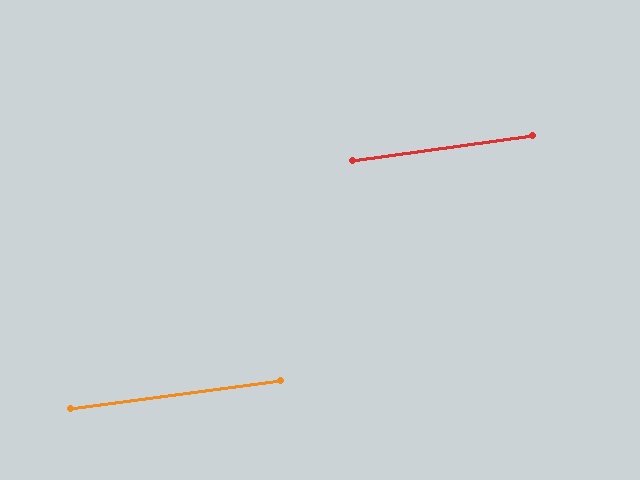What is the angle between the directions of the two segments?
Approximately 0 degrees.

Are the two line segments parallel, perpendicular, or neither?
Parallel — their directions differ by only 0.1°.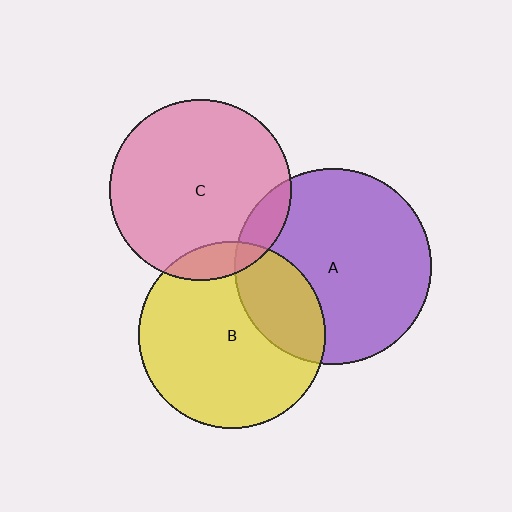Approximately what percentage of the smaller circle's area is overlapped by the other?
Approximately 10%.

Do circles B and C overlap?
Yes.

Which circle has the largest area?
Circle A (purple).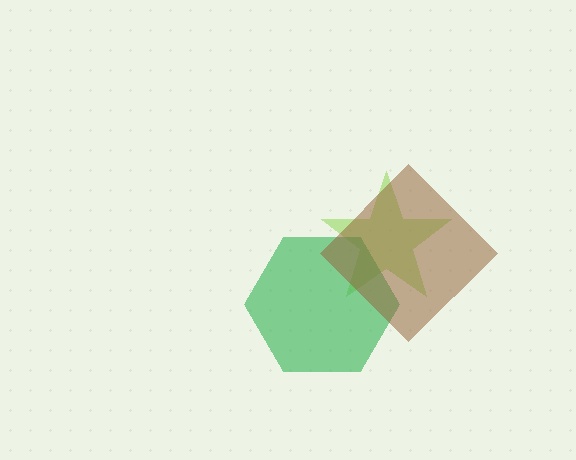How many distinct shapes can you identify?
There are 3 distinct shapes: a lime star, a green hexagon, a brown diamond.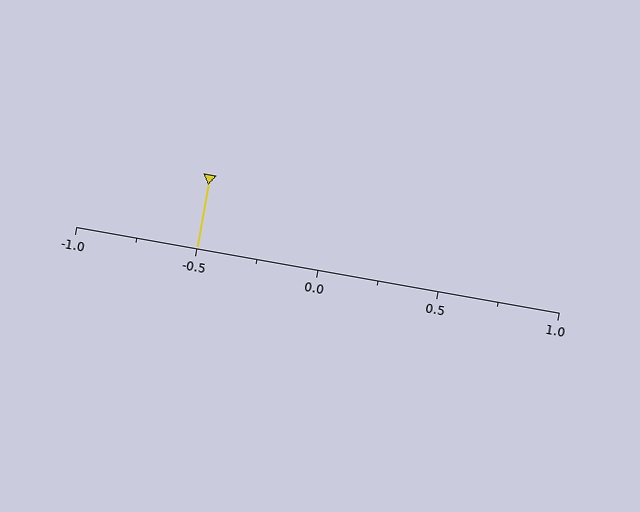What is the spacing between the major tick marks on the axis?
The major ticks are spaced 0.5 apart.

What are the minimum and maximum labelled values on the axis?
The axis runs from -1.0 to 1.0.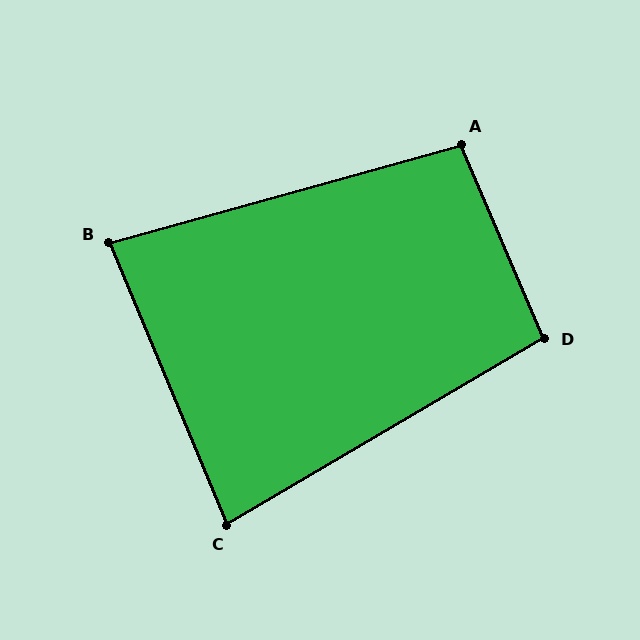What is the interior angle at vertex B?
Approximately 83 degrees (acute).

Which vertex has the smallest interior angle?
C, at approximately 82 degrees.